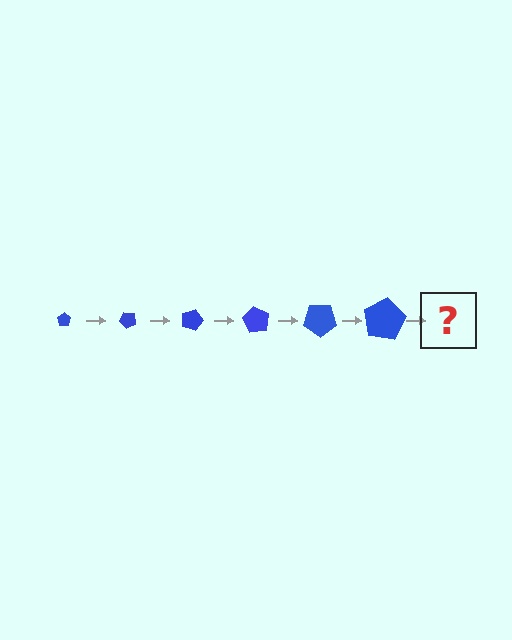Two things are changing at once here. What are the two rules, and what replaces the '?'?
The two rules are that the pentagon grows larger each step and it rotates 45 degrees each step. The '?' should be a pentagon, larger than the previous one and rotated 270 degrees from the start.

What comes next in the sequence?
The next element should be a pentagon, larger than the previous one and rotated 270 degrees from the start.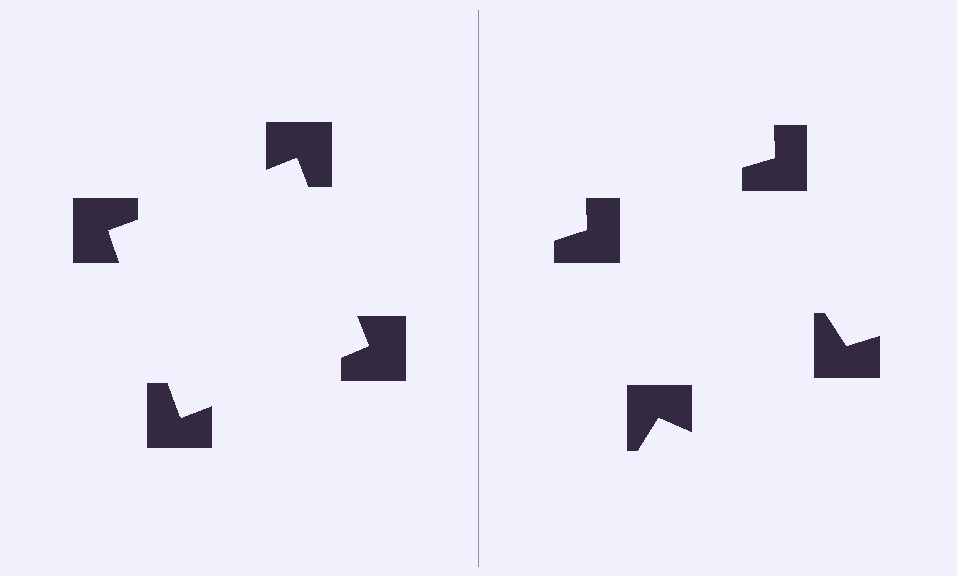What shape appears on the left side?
An illusory square.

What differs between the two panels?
The notched squares are positioned identically on both sides; only the wedge orientations differ. On the left they align to a square; on the right they are misaligned.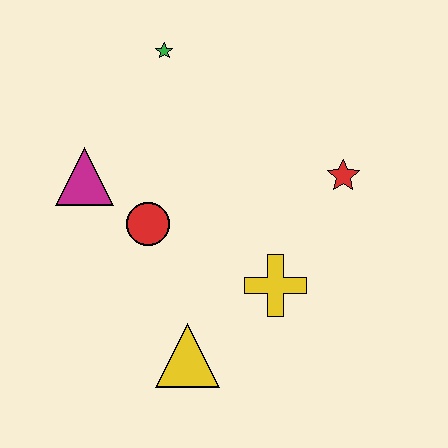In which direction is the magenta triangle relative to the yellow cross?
The magenta triangle is to the left of the yellow cross.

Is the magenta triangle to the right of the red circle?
No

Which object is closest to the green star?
The magenta triangle is closest to the green star.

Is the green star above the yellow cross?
Yes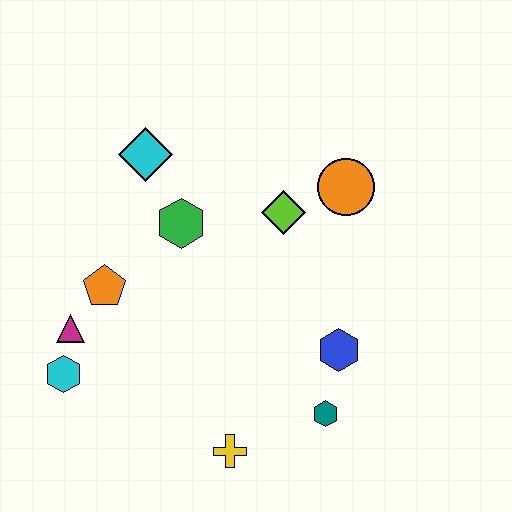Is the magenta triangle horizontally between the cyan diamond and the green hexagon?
No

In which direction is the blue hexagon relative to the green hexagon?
The blue hexagon is to the right of the green hexagon.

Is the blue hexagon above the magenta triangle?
No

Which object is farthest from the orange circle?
The cyan hexagon is farthest from the orange circle.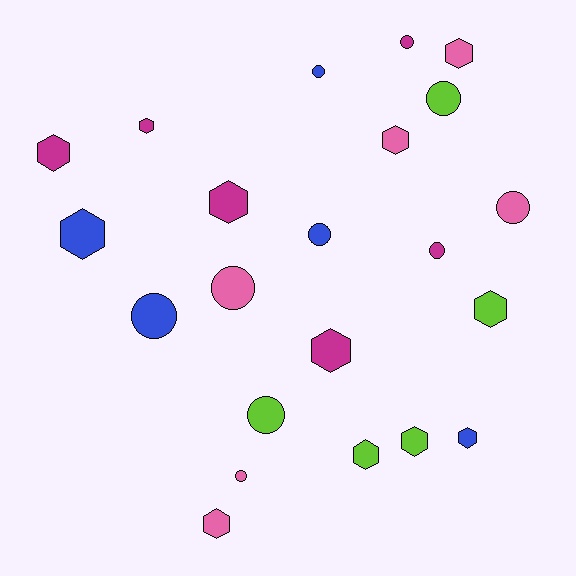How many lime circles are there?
There are 2 lime circles.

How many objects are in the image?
There are 22 objects.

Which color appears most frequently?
Magenta, with 6 objects.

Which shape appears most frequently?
Hexagon, with 12 objects.